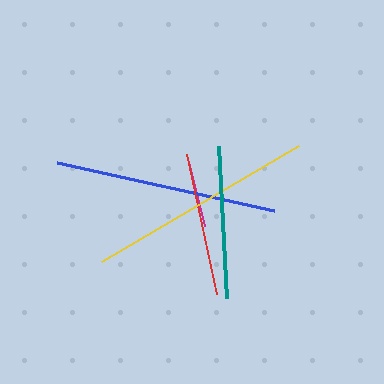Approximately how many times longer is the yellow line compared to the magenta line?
The yellow line is approximately 3.4 times the length of the magenta line.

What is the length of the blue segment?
The blue segment is approximately 222 pixels long.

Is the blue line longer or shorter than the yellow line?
The yellow line is longer than the blue line.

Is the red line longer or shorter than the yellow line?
The yellow line is longer than the red line.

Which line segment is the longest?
The yellow line is the longest at approximately 228 pixels.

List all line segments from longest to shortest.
From longest to shortest: yellow, blue, teal, red, magenta.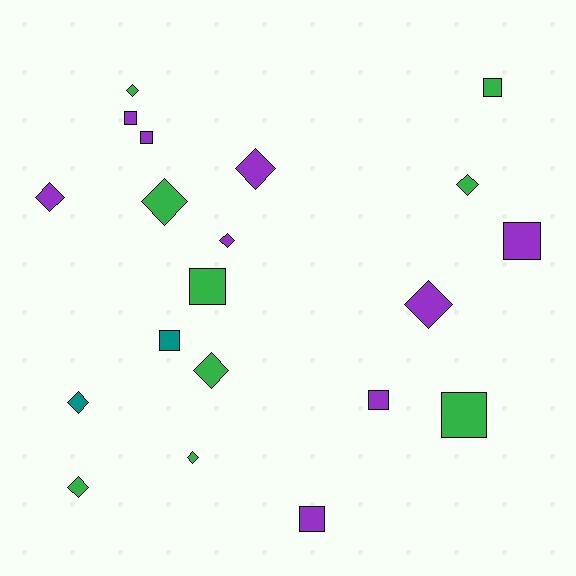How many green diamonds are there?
There are 6 green diamonds.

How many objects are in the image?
There are 20 objects.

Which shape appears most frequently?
Diamond, with 11 objects.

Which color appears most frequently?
Purple, with 9 objects.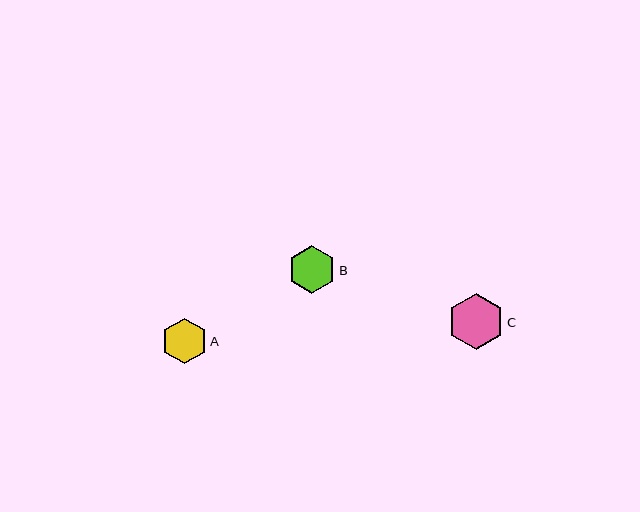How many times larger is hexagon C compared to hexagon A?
Hexagon C is approximately 1.2 times the size of hexagon A.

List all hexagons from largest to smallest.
From largest to smallest: C, B, A.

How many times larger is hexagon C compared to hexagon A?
Hexagon C is approximately 1.2 times the size of hexagon A.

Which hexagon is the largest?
Hexagon C is the largest with a size of approximately 56 pixels.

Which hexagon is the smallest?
Hexagon A is the smallest with a size of approximately 45 pixels.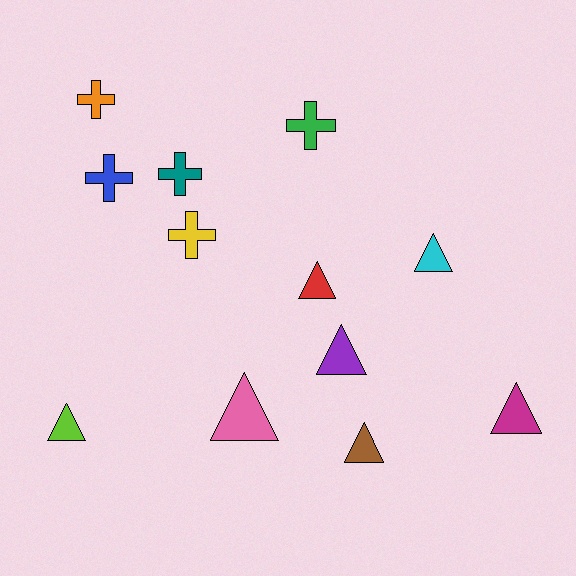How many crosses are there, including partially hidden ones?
There are 5 crosses.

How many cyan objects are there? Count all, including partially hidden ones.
There is 1 cyan object.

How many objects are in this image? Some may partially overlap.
There are 12 objects.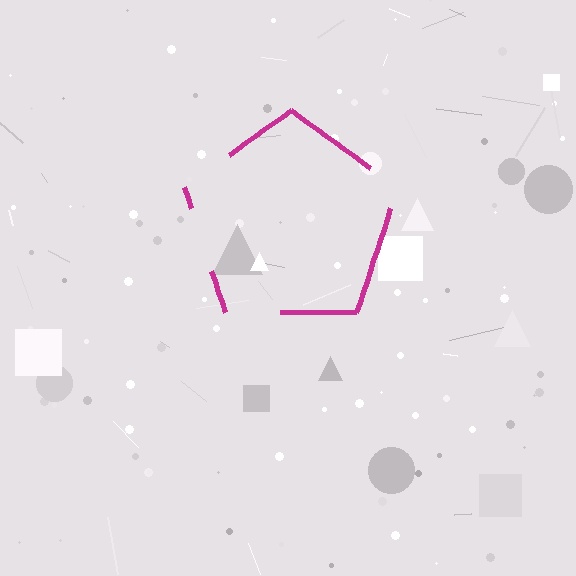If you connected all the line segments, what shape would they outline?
They would outline a pentagon.